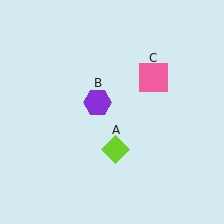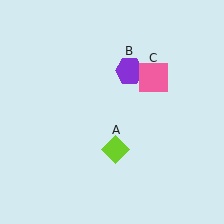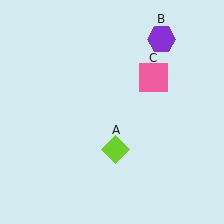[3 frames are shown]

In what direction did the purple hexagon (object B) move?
The purple hexagon (object B) moved up and to the right.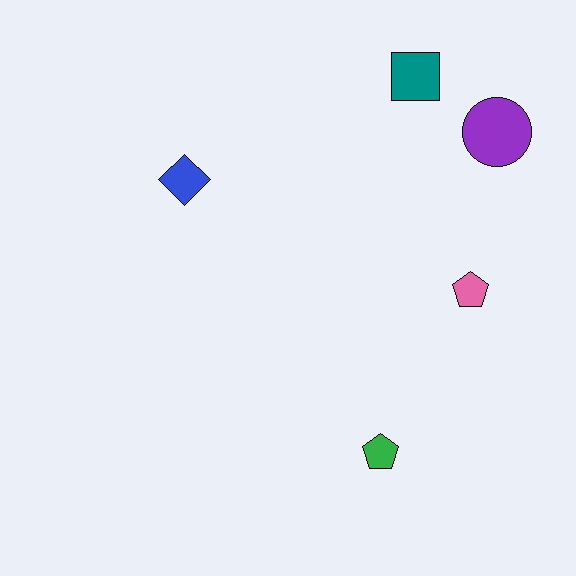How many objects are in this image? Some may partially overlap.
There are 5 objects.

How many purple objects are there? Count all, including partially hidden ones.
There is 1 purple object.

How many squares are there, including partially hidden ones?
There is 1 square.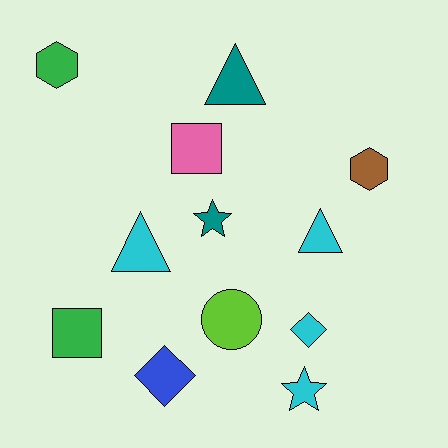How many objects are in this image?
There are 12 objects.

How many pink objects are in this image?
There is 1 pink object.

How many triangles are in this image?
There are 3 triangles.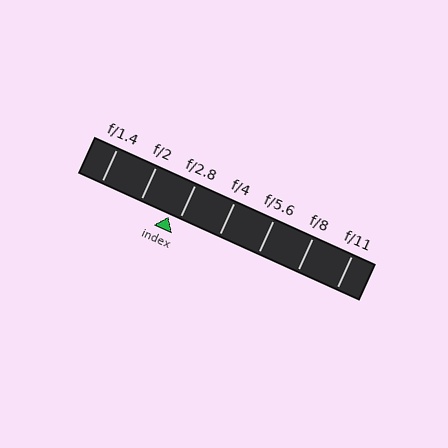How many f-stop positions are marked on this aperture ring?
There are 7 f-stop positions marked.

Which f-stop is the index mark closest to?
The index mark is closest to f/2.8.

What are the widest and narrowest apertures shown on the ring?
The widest aperture shown is f/1.4 and the narrowest is f/11.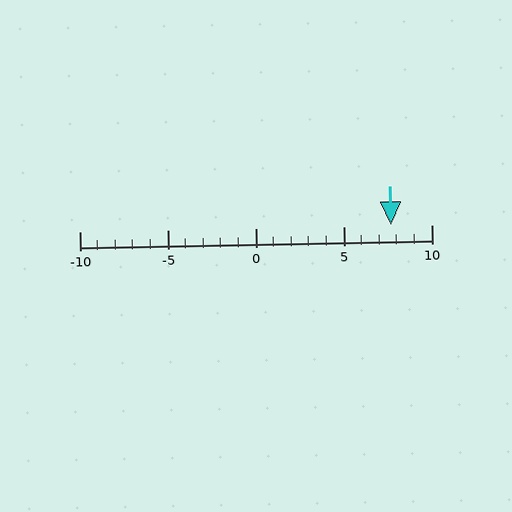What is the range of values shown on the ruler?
The ruler shows values from -10 to 10.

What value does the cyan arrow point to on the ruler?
The cyan arrow points to approximately 8.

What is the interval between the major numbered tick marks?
The major tick marks are spaced 5 units apart.